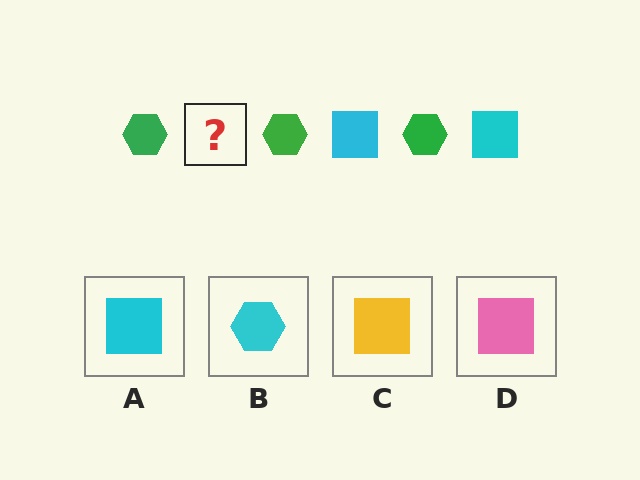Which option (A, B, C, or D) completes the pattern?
A.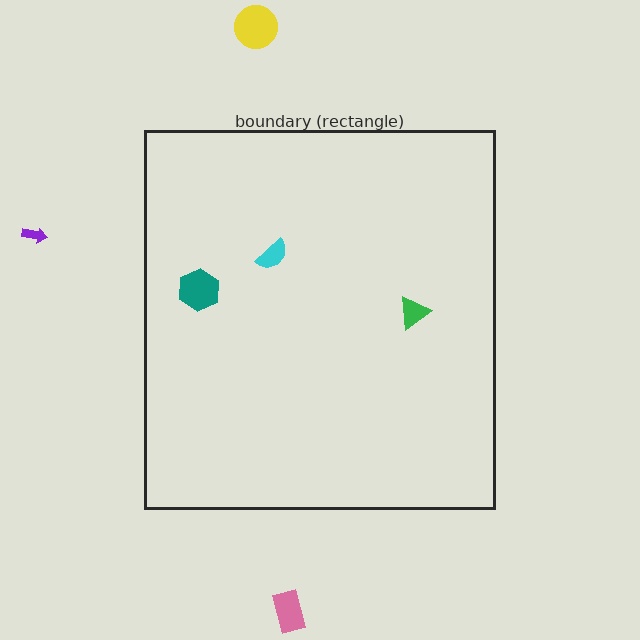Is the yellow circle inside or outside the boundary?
Outside.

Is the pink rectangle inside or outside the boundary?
Outside.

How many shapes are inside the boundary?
3 inside, 3 outside.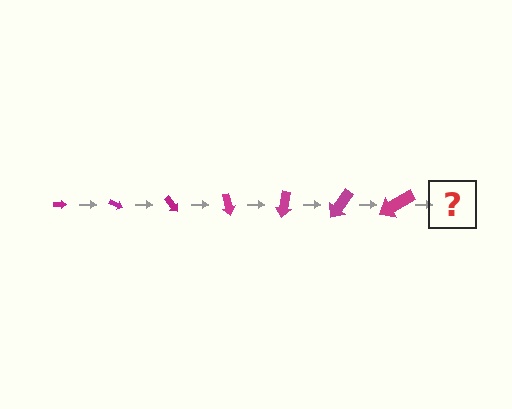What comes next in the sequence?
The next element should be an arrow, larger than the previous one and rotated 175 degrees from the start.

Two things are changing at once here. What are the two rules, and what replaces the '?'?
The two rules are that the arrow grows larger each step and it rotates 25 degrees each step. The '?' should be an arrow, larger than the previous one and rotated 175 degrees from the start.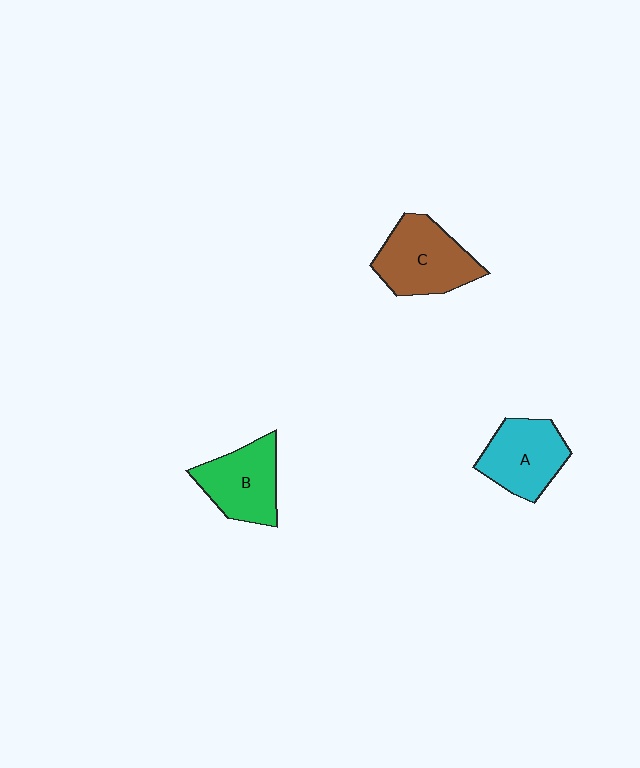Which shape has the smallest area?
Shape B (green).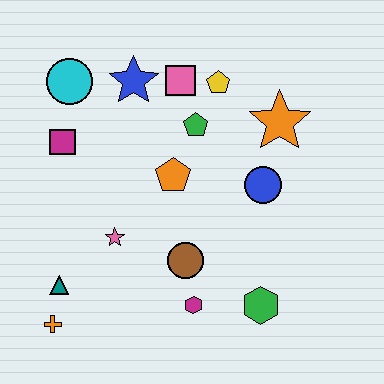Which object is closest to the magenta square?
The cyan circle is closest to the magenta square.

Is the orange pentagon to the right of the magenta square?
Yes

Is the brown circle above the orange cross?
Yes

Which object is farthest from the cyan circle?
The green hexagon is farthest from the cyan circle.